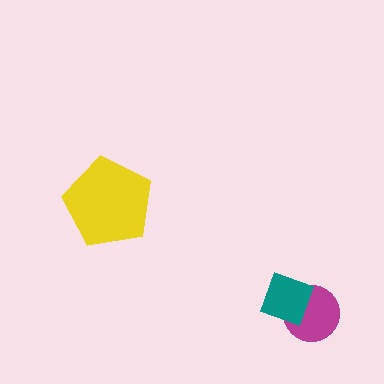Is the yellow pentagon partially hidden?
No, no other shape covers it.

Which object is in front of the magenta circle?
The teal diamond is in front of the magenta circle.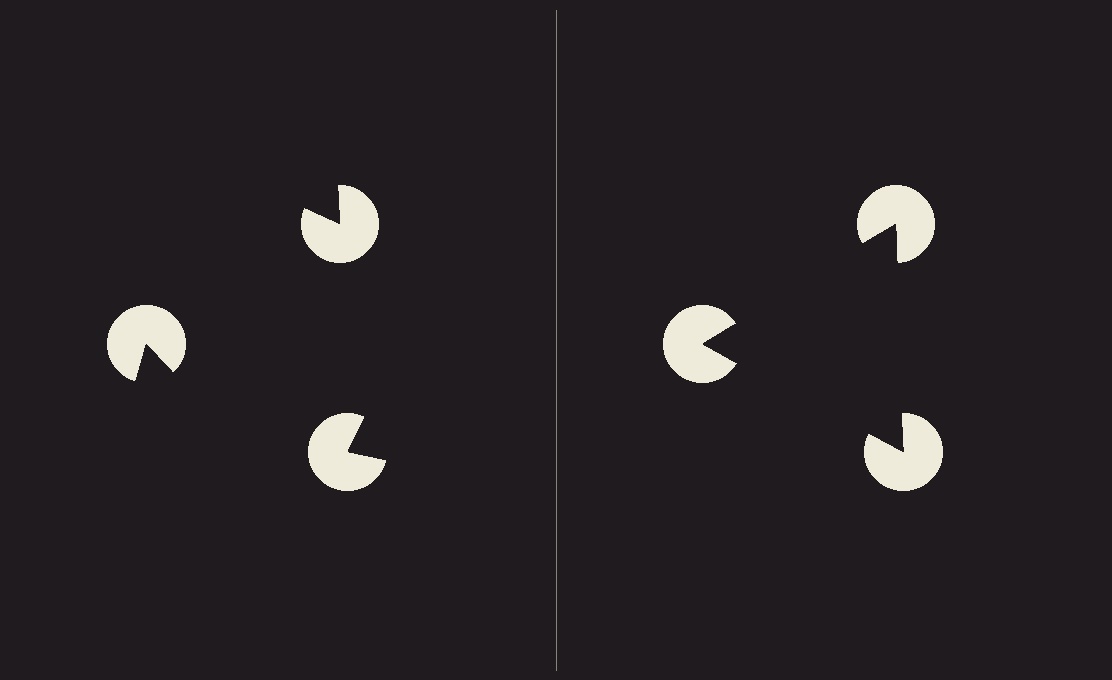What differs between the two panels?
The pac-man discs are positioned identically on both sides; only the wedge orientations differ. On the right they align to a triangle; on the left they are misaligned.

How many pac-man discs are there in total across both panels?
6 — 3 on each side.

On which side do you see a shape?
An illusory triangle appears on the right side. On the left side the wedge cuts are rotated, so no coherent shape forms.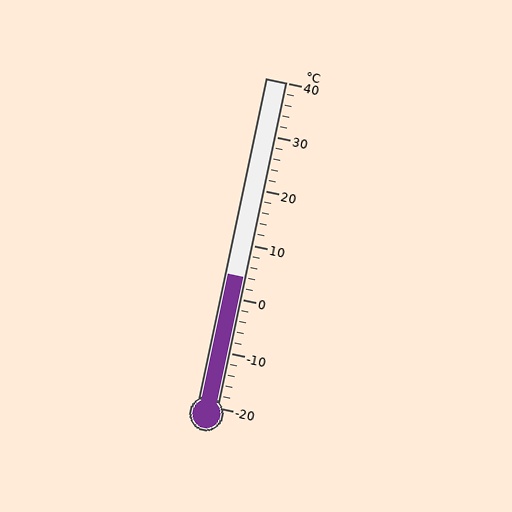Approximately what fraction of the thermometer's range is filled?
The thermometer is filled to approximately 40% of its range.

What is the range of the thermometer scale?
The thermometer scale ranges from -20°C to 40°C.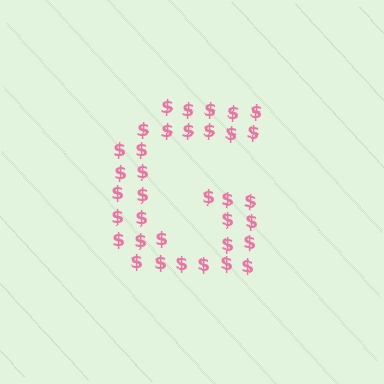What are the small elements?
The small elements are dollar signs.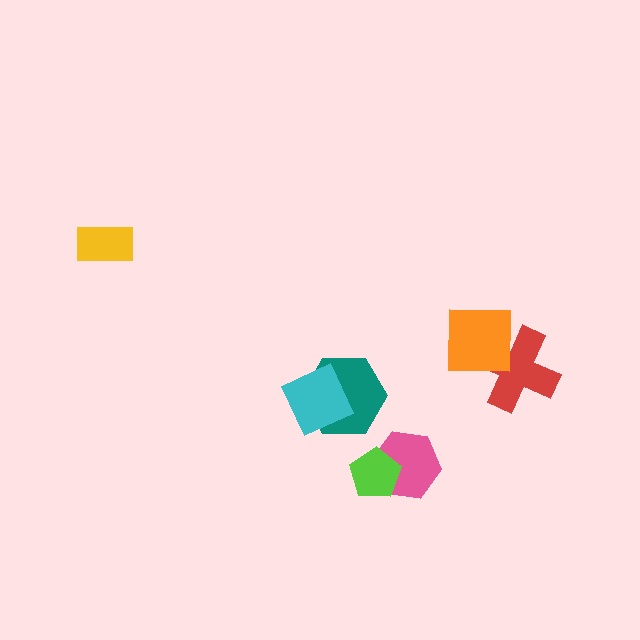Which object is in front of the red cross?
The orange square is in front of the red cross.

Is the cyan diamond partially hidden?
No, no other shape covers it.